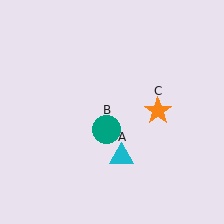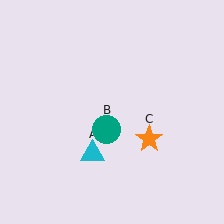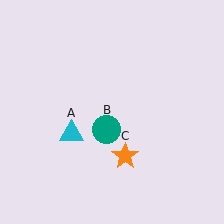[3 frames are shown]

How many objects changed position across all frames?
2 objects changed position: cyan triangle (object A), orange star (object C).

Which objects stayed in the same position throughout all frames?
Teal circle (object B) remained stationary.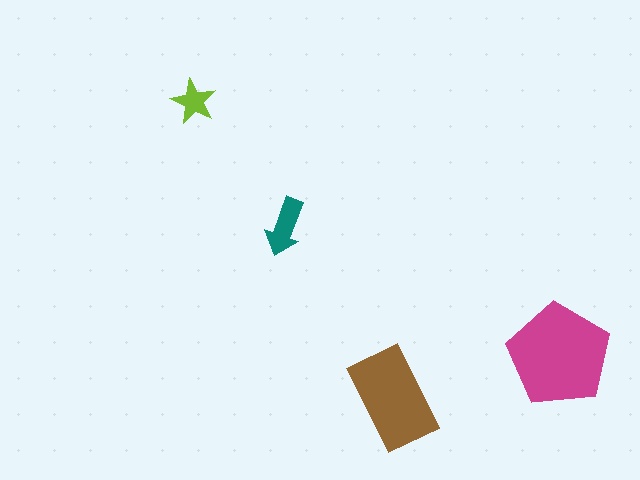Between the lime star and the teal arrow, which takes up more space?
The teal arrow.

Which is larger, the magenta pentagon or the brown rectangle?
The magenta pentagon.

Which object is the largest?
The magenta pentagon.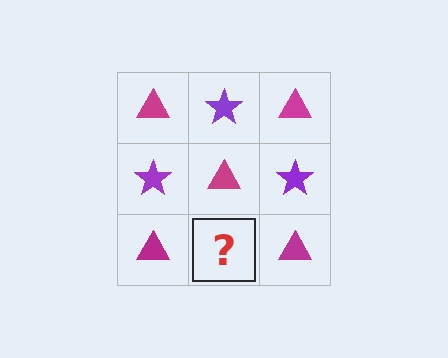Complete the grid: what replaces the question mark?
The question mark should be replaced with a purple star.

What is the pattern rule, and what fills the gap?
The rule is that it alternates magenta triangle and purple star in a checkerboard pattern. The gap should be filled with a purple star.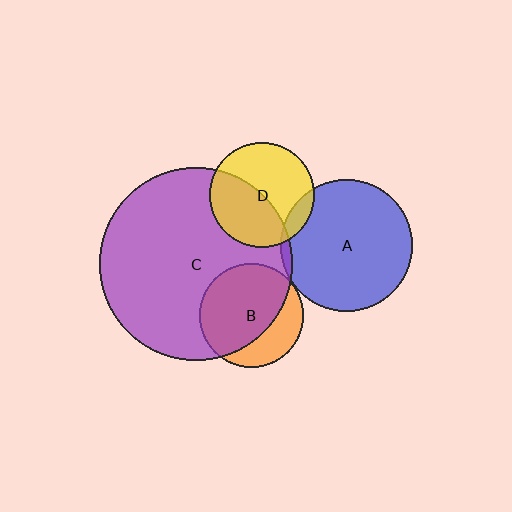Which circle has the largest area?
Circle C (purple).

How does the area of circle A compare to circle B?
Approximately 1.6 times.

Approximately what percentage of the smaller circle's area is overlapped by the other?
Approximately 45%.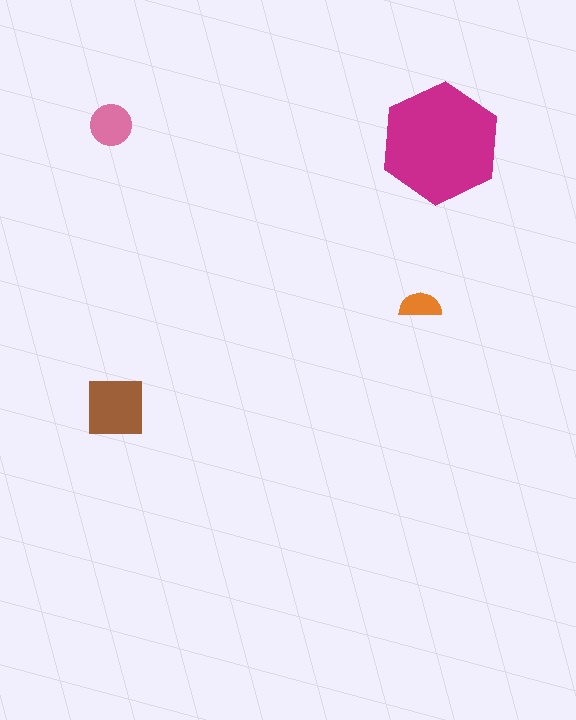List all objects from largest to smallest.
The magenta hexagon, the brown square, the pink circle, the orange semicircle.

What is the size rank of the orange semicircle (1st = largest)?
4th.